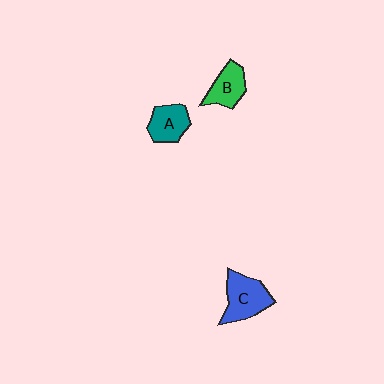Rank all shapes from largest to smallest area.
From largest to smallest: C (blue), A (teal), B (green).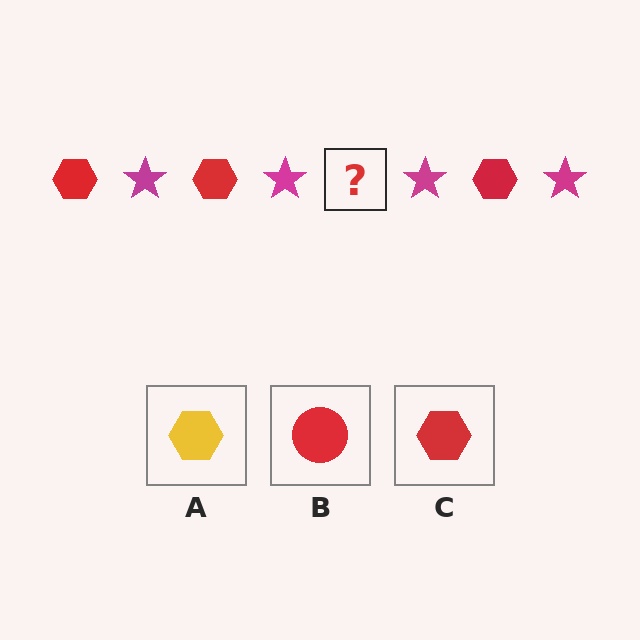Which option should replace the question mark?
Option C.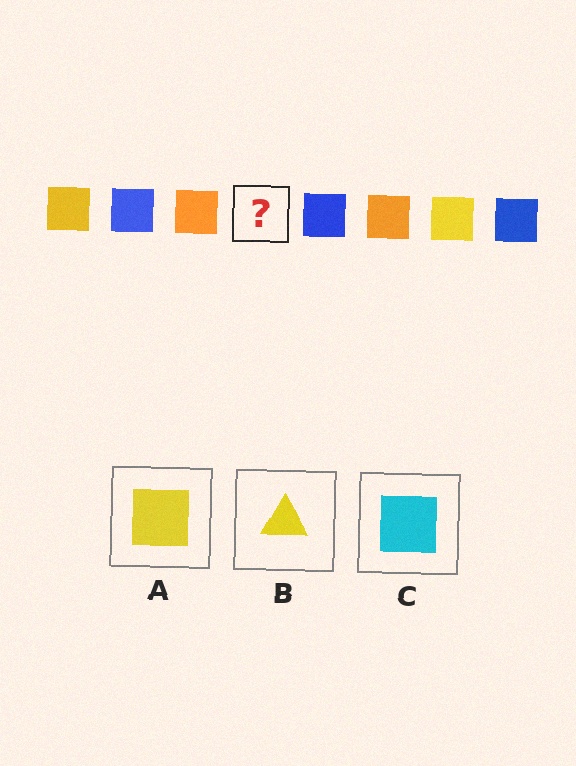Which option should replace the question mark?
Option A.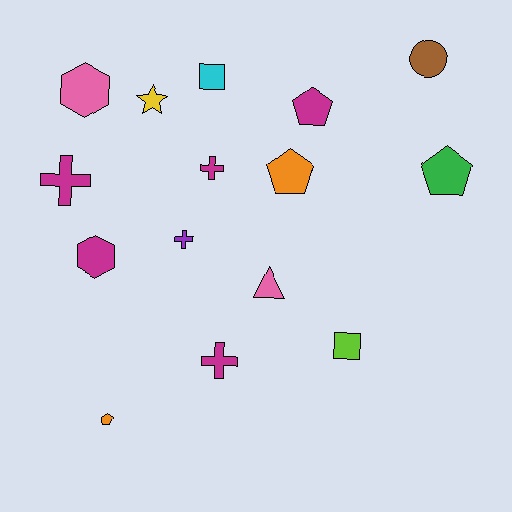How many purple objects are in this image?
There is 1 purple object.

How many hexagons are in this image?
There are 2 hexagons.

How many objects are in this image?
There are 15 objects.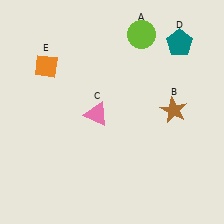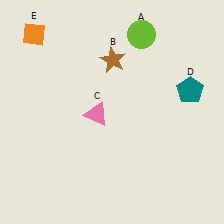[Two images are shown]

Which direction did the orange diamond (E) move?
The orange diamond (E) moved up.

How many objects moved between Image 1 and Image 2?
3 objects moved between the two images.